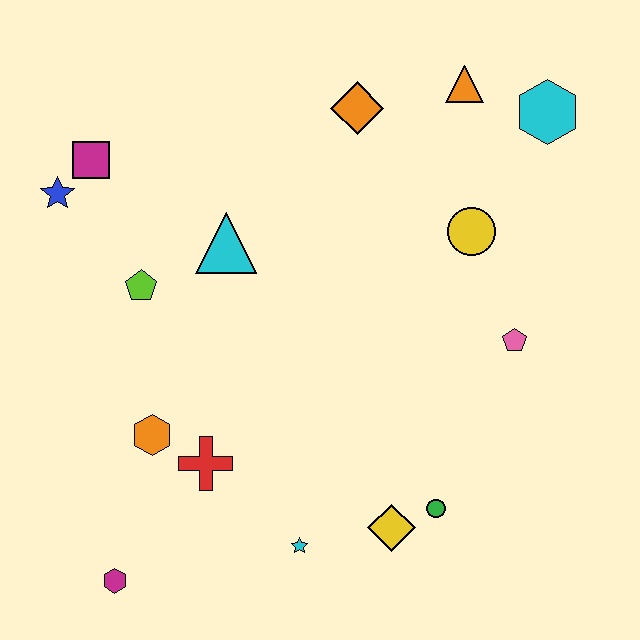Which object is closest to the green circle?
The yellow diamond is closest to the green circle.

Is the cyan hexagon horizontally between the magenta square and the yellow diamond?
No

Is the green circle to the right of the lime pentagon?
Yes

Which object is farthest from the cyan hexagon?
The magenta hexagon is farthest from the cyan hexagon.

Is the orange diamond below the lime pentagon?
No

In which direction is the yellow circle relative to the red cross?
The yellow circle is to the right of the red cross.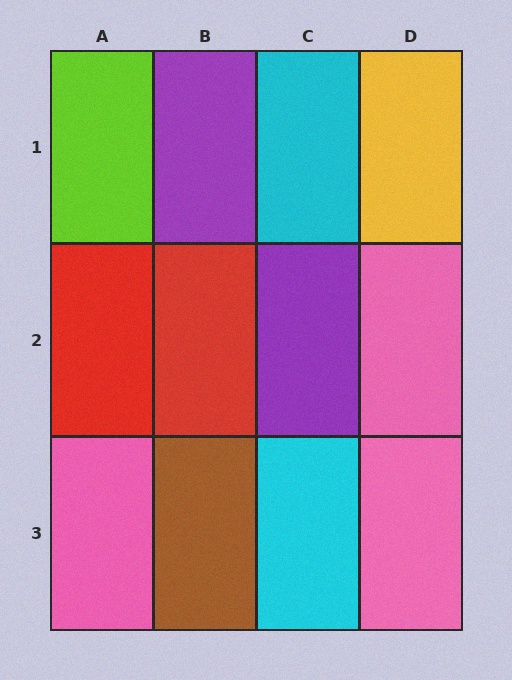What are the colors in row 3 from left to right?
Pink, brown, cyan, pink.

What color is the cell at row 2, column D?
Pink.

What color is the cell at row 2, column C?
Purple.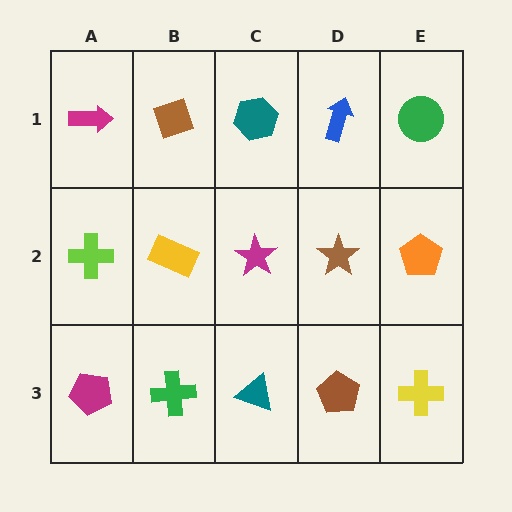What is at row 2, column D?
A brown star.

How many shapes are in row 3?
5 shapes.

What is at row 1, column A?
A magenta arrow.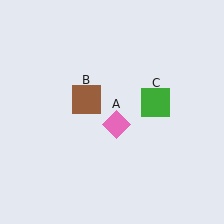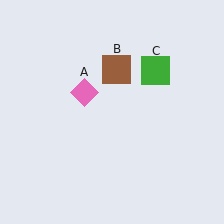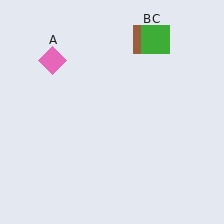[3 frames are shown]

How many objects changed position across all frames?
3 objects changed position: pink diamond (object A), brown square (object B), green square (object C).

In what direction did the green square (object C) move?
The green square (object C) moved up.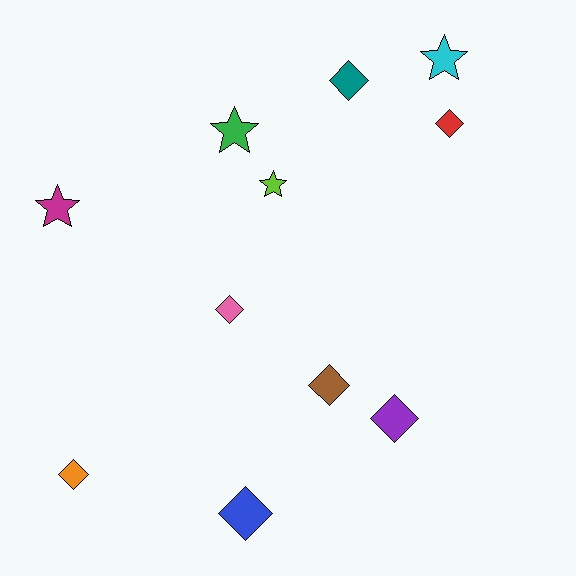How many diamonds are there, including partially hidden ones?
There are 7 diamonds.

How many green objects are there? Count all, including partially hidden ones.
There is 1 green object.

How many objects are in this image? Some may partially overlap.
There are 11 objects.